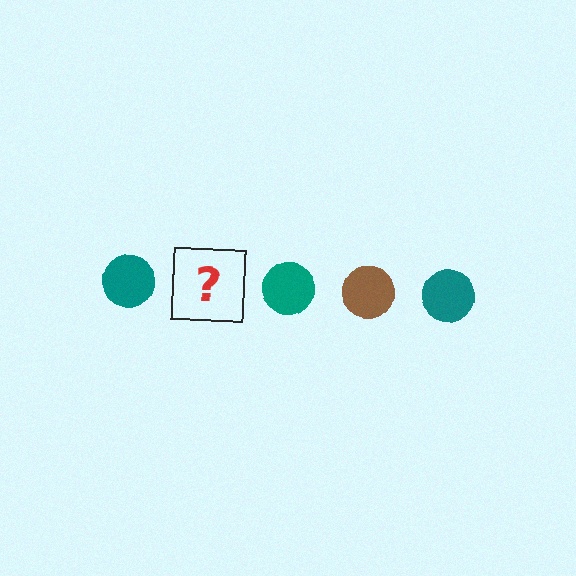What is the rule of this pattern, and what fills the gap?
The rule is that the pattern cycles through teal, brown circles. The gap should be filled with a brown circle.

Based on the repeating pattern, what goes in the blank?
The blank should be a brown circle.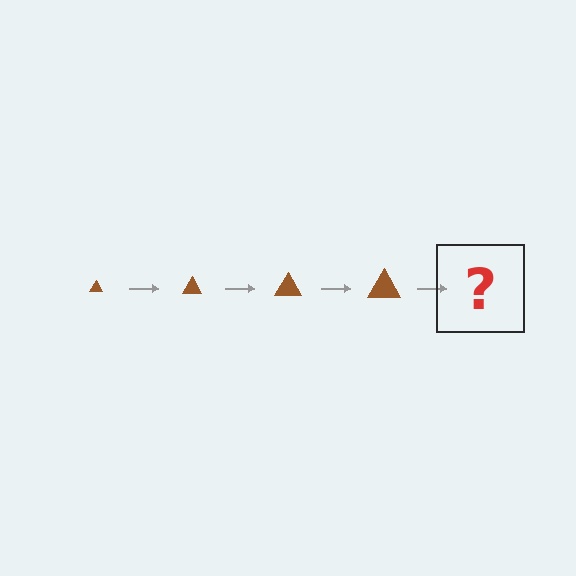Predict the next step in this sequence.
The next step is a brown triangle, larger than the previous one.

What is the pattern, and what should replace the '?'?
The pattern is that the triangle gets progressively larger each step. The '?' should be a brown triangle, larger than the previous one.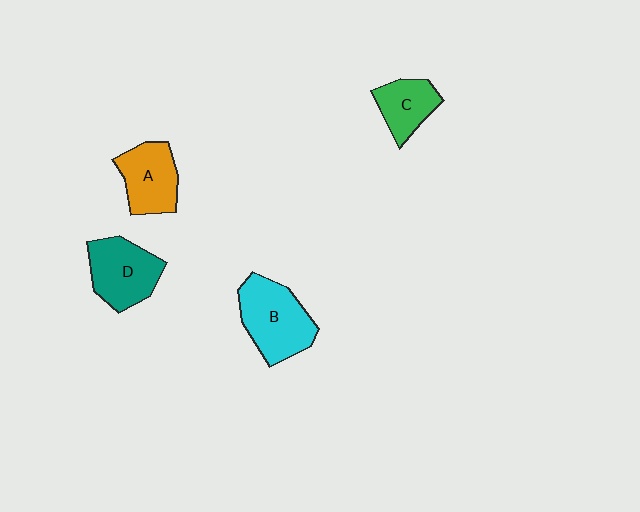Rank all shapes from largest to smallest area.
From largest to smallest: B (cyan), D (teal), A (orange), C (green).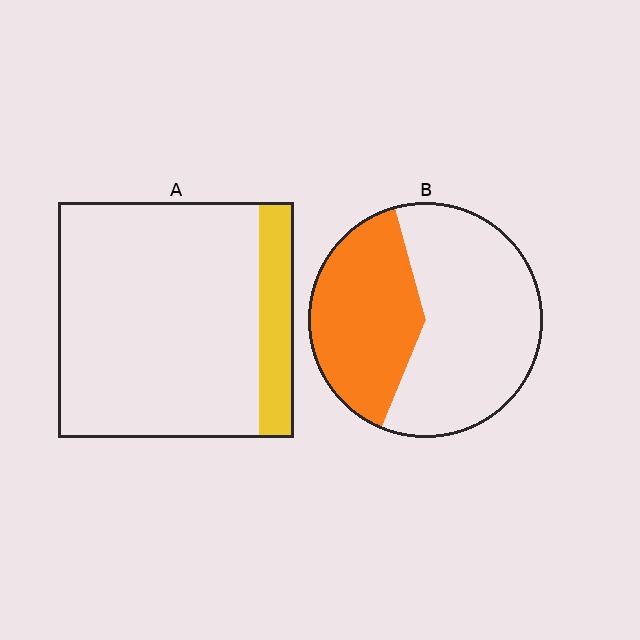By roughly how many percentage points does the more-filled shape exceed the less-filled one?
By roughly 25 percentage points (B over A).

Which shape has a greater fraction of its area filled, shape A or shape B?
Shape B.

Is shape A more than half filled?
No.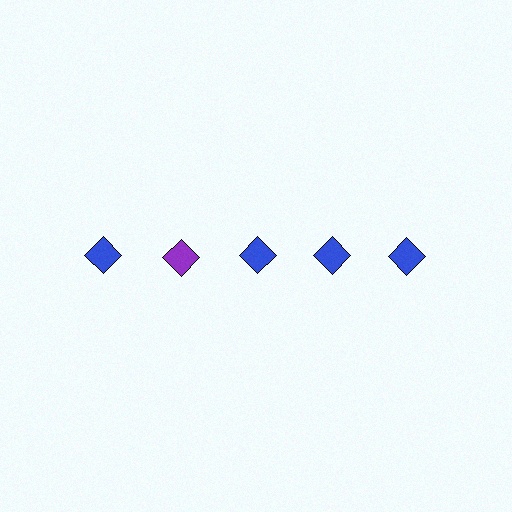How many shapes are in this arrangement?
There are 5 shapes arranged in a grid pattern.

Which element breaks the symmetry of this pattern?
The purple diamond in the top row, second from left column breaks the symmetry. All other shapes are blue diamonds.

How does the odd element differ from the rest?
It has a different color: purple instead of blue.